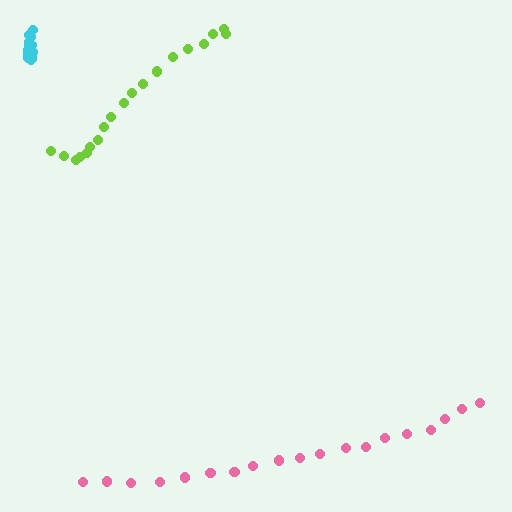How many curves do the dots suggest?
There are 3 distinct paths.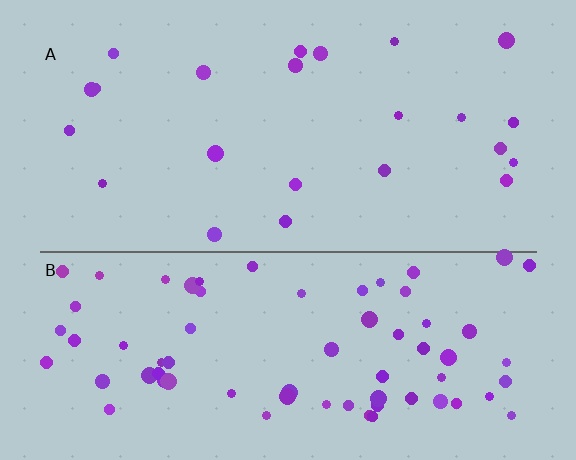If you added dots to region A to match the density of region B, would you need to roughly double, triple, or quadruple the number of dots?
Approximately triple.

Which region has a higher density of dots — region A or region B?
B (the bottom).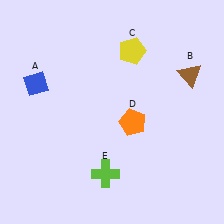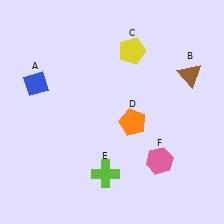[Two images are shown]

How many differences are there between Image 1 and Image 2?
There is 1 difference between the two images.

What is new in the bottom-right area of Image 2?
A pink hexagon (F) was added in the bottom-right area of Image 2.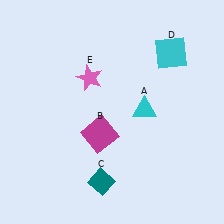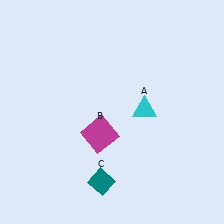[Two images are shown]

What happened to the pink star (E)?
The pink star (E) was removed in Image 2. It was in the top-left area of Image 1.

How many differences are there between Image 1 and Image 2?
There are 2 differences between the two images.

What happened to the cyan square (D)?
The cyan square (D) was removed in Image 2. It was in the top-right area of Image 1.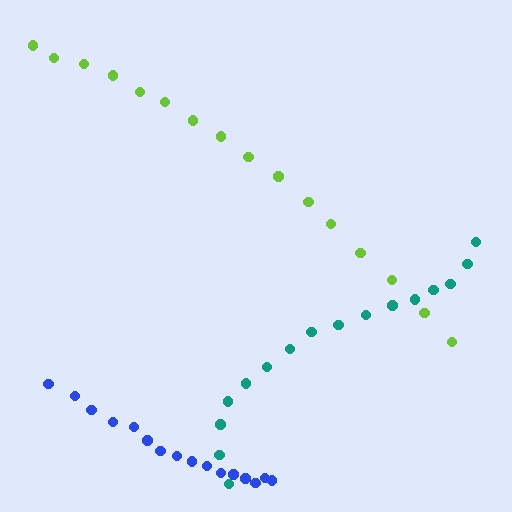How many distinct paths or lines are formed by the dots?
There are 3 distinct paths.